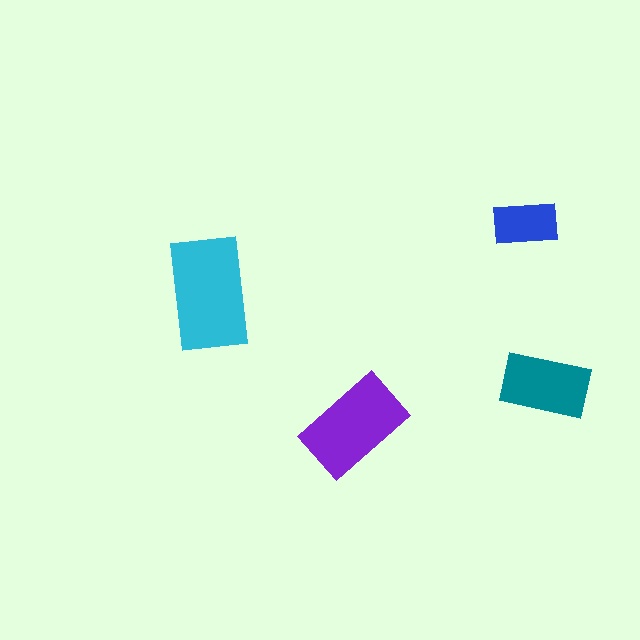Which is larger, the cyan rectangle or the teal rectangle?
The cyan one.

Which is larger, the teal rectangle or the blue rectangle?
The teal one.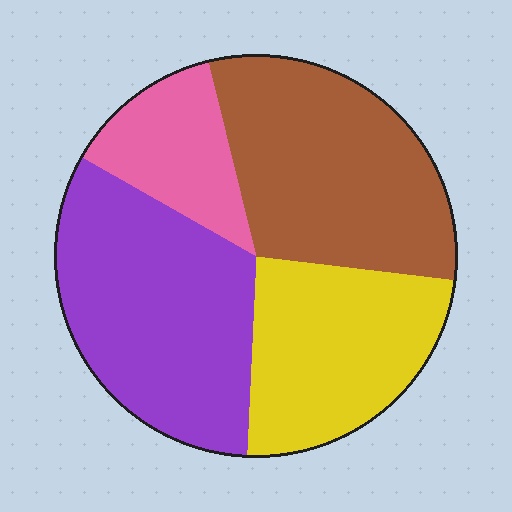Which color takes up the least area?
Pink, at roughly 15%.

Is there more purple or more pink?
Purple.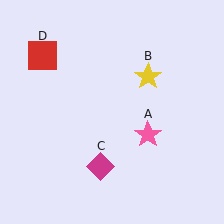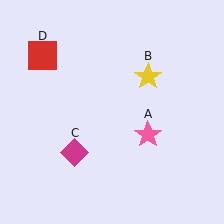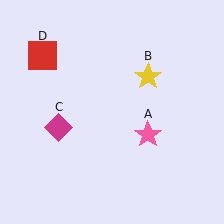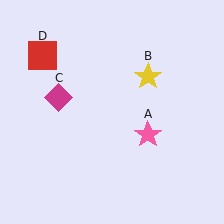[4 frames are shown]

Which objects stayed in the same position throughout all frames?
Pink star (object A) and yellow star (object B) and red square (object D) remained stationary.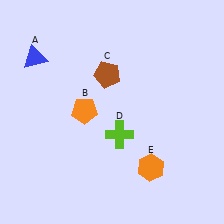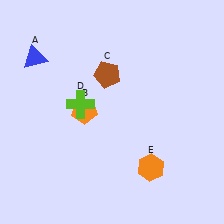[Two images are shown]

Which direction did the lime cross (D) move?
The lime cross (D) moved left.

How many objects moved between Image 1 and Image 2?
1 object moved between the two images.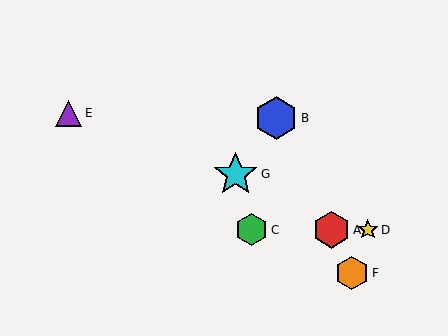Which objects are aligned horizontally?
Objects A, C, D are aligned horizontally.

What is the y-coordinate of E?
Object E is at y≈113.